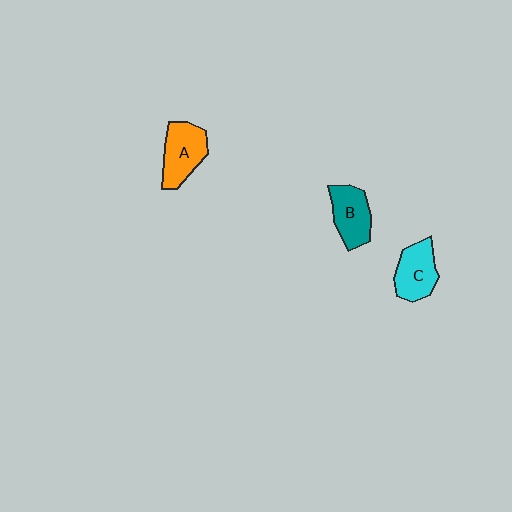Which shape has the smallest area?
Shape B (teal).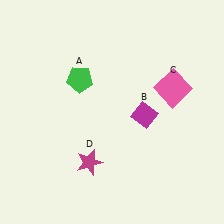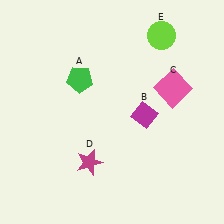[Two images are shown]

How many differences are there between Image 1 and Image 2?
There is 1 difference between the two images.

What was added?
A lime circle (E) was added in Image 2.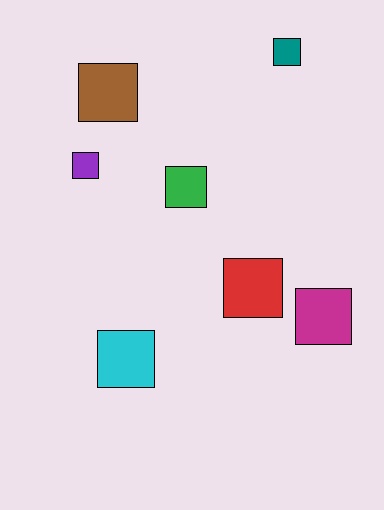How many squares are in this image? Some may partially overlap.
There are 7 squares.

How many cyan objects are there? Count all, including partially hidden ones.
There is 1 cyan object.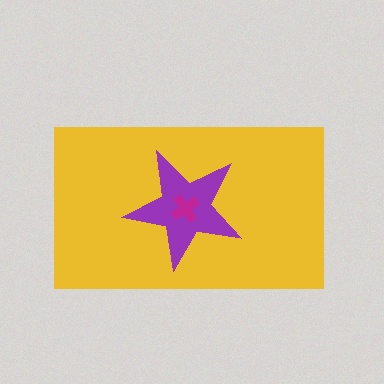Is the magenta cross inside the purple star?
Yes.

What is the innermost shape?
The magenta cross.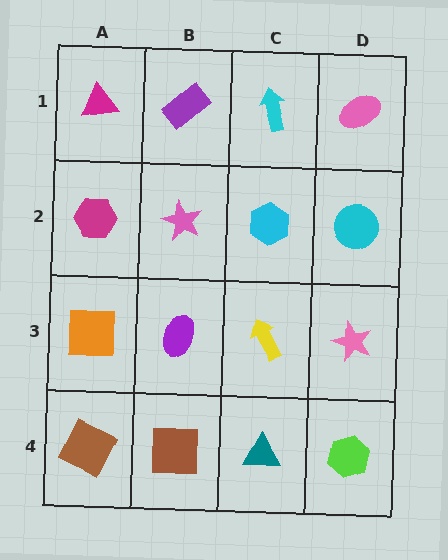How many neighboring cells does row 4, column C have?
3.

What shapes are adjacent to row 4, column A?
An orange square (row 3, column A), a brown square (row 4, column B).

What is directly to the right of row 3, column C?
A pink star.